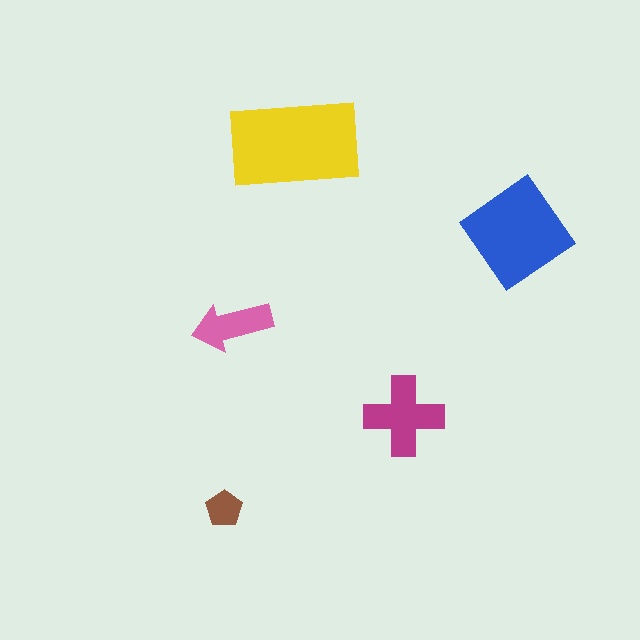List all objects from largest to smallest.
The yellow rectangle, the blue diamond, the magenta cross, the pink arrow, the brown pentagon.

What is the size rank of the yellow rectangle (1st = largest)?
1st.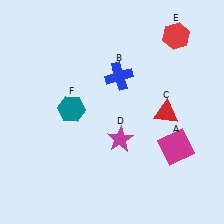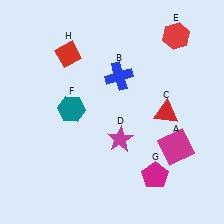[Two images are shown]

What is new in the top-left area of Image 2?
A red diamond (H) was added in the top-left area of Image 2.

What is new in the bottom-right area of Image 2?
A magenta pentagon (G) was added in the bottom-right area of Image 2.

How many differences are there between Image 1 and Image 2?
There are 2 differences between the two images.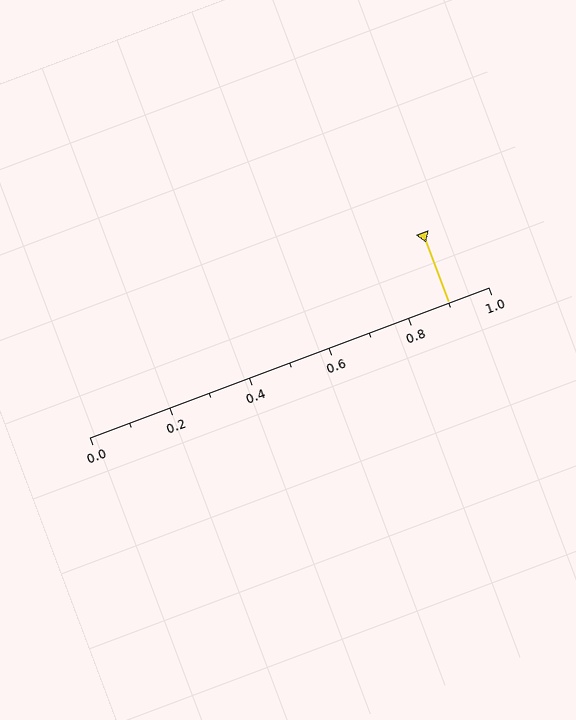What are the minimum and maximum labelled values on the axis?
The axis runs from 0.0 to 1.0.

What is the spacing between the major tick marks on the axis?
The major ticks are spaced 0.2 apart.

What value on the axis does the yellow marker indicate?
The marker indicates approximately 0.9.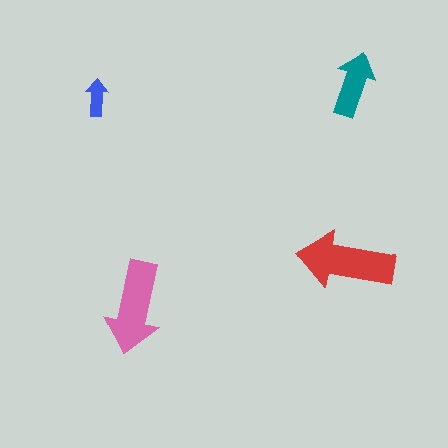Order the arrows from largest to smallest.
the red one, the pink one, the teal one, the blue one.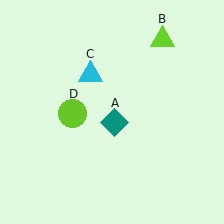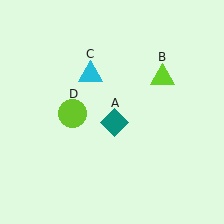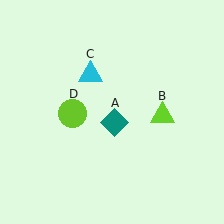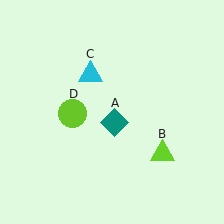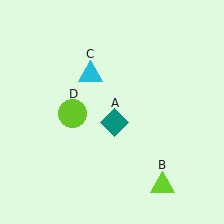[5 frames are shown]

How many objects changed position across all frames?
1 object changed position: lime triangle (object B).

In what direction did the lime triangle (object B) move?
The lime triangle (object B) moved down.